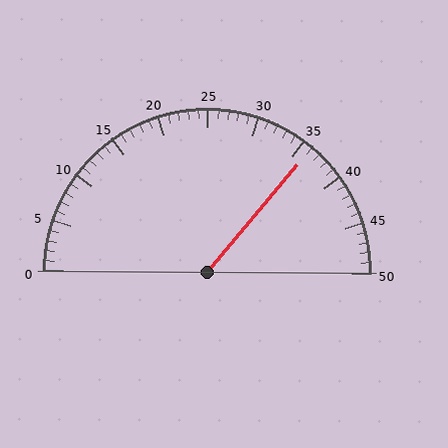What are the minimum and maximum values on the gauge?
The gauge ranges from 0 to 50.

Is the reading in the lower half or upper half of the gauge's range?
The reading is in the upper half of the range (0 to 50).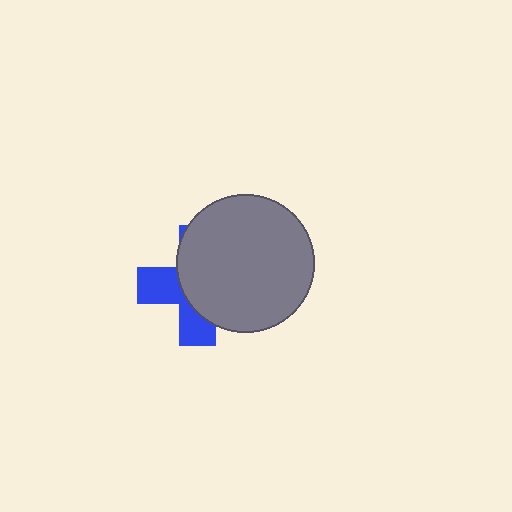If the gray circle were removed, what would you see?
You would see the complete blue cross.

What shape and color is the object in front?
The object in front is a gray circle.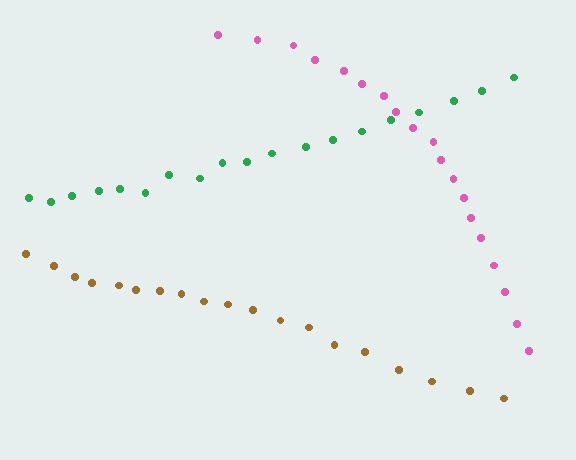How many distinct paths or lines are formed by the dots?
There are 3 distinct paths.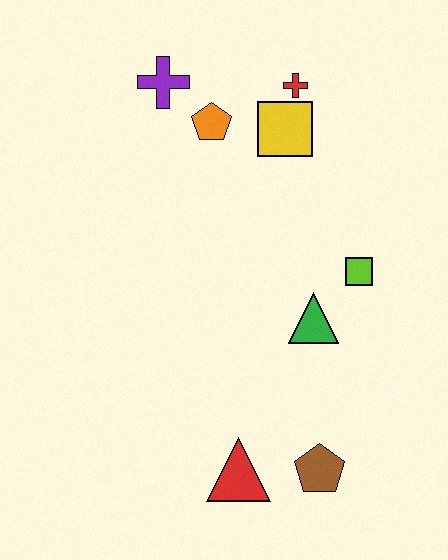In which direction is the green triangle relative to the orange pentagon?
The green triangle is below the orange pentagon.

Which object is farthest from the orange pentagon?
The brown pentagon is farthest from the orange pentagon.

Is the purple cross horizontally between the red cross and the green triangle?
No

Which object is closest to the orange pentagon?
The purple cross is closest to the orange pentagon.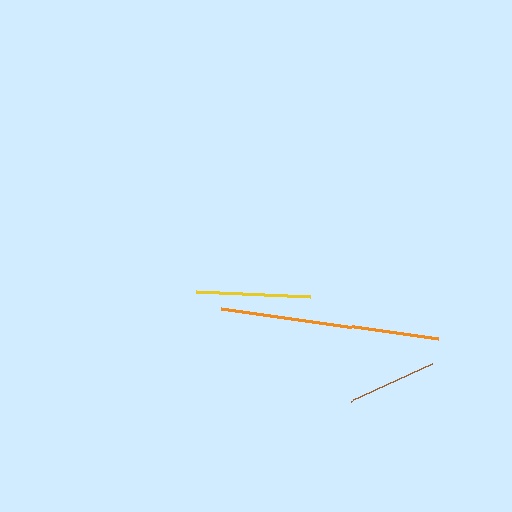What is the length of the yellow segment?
The yellow segment is approximately 114 pixels long.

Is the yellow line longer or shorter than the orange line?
The orange line is longer than the yellow line.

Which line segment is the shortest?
The brown line is the shortest at approximately 89 pixels.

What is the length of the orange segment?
The orange segment is approximately 219 pixels long.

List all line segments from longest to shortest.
From longest to shortest: orange, yellow, brown.